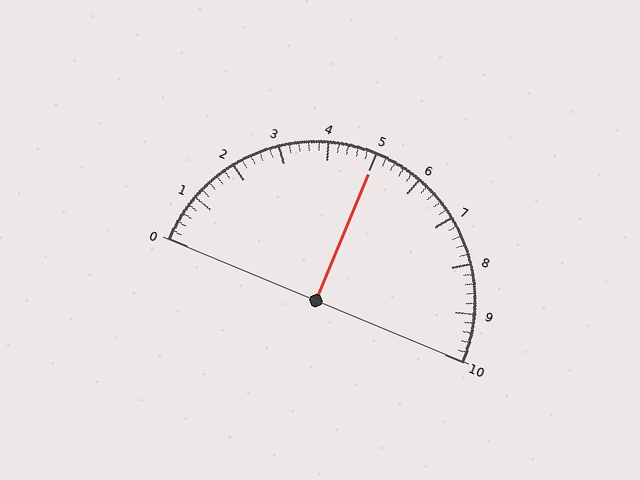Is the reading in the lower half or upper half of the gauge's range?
The reading is in the upper half of the range (0 to 10).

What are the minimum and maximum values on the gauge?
The gauge ranges from 0 to 10.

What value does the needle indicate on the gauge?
The needle indicates approximately 5.0.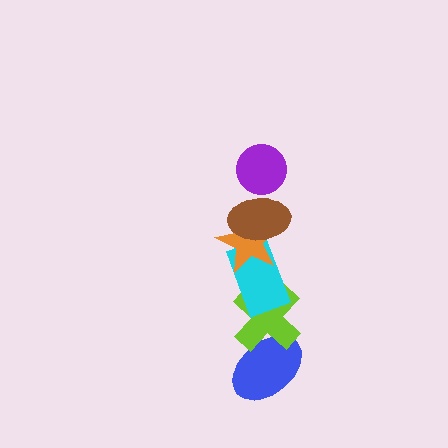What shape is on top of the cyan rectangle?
The orange star is on top of the cyan rectangle.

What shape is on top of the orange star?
The brown ellipse is on top of the orange star.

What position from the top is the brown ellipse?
The brown ellipse is 2nd from the top.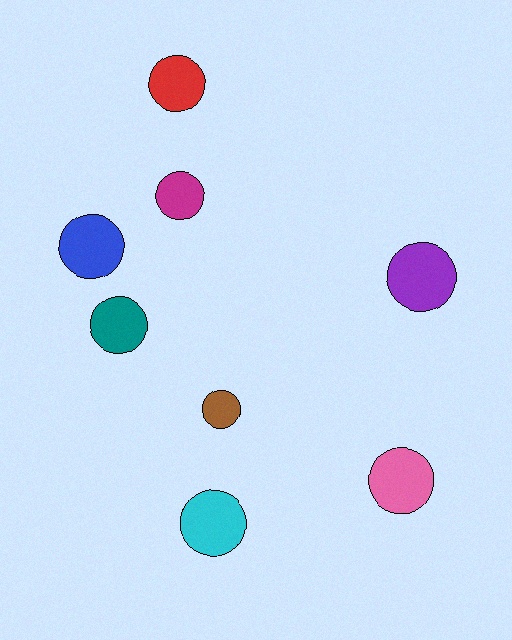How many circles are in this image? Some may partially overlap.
There are 8 circles.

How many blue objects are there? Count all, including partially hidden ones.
There is 1 blue object.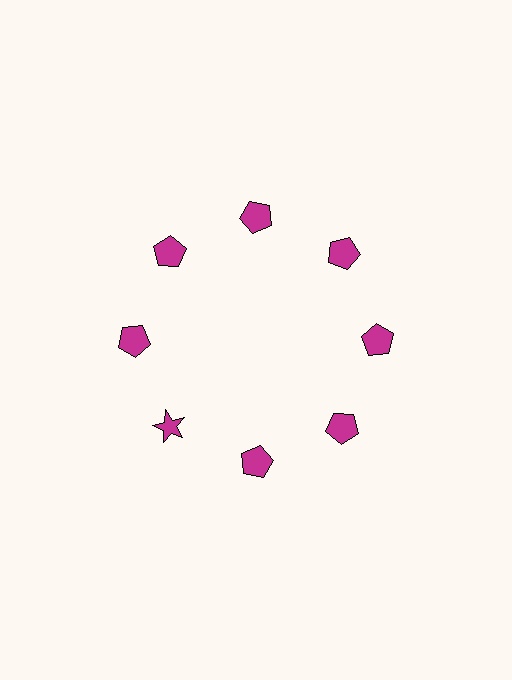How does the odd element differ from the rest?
It has a different shape: star instead of pentagon.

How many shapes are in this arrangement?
There are 8 shapes arranged in a ring pattern.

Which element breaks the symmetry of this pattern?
The magenta star at roughly the 8 o'clock position breaks the symmetry. All other shapes are magenta pentagons.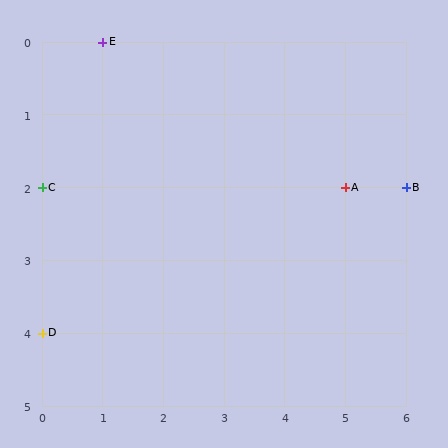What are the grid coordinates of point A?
Point A is at grid coordinates (5, 2).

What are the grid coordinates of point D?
Point D is at grid coordinates (0, 4).